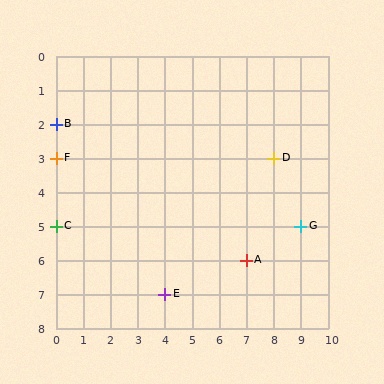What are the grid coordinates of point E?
Point E is at grid coordinates (4, 7).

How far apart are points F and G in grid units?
Points F and G are 9 columns and 2 rows apart (about 9.2 grid units diagonally).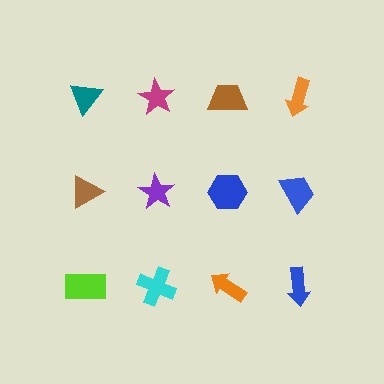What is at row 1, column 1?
A teal triangle.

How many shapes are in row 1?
4 shapes.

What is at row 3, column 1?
A lime rectangle.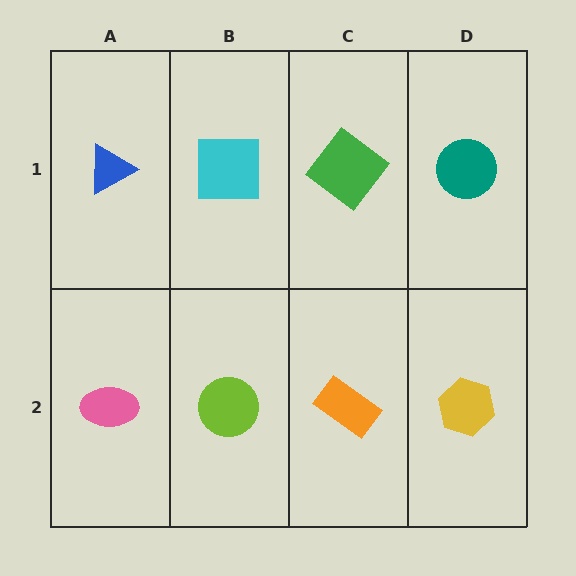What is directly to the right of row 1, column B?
A green diamond.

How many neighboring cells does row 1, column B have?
3.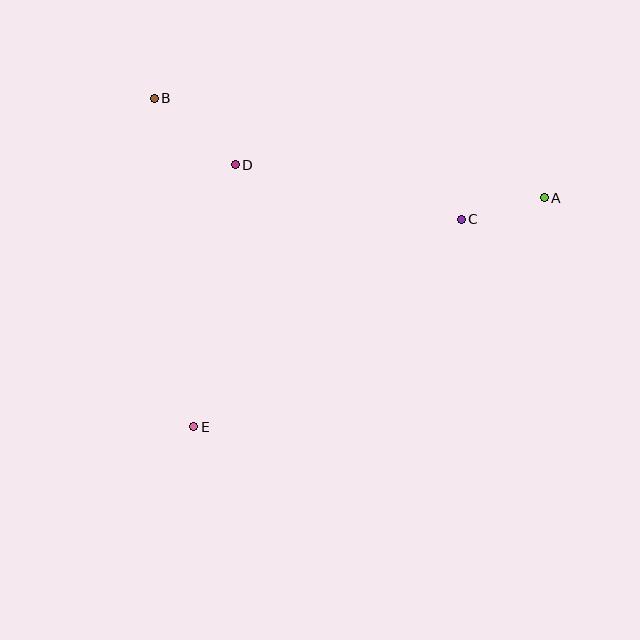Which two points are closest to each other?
Points A and C are closest to each other.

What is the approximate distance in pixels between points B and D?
The distance between B and D is approximately 104 pixels.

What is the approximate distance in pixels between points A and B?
The distance between A and B is approximately 402 pixels.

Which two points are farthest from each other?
Points A and E are farthest from each other.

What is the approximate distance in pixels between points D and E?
The distance between D and E is approximately 266 pixels.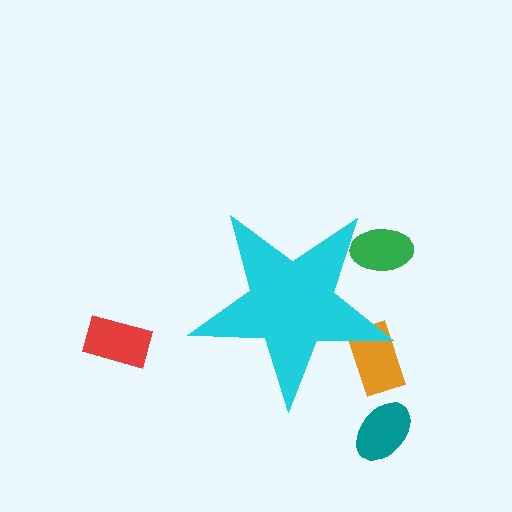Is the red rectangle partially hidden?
No, the red rectangle is fully visible.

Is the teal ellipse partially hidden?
No, the teal ellipse is fully visible.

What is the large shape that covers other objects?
A cyan star.